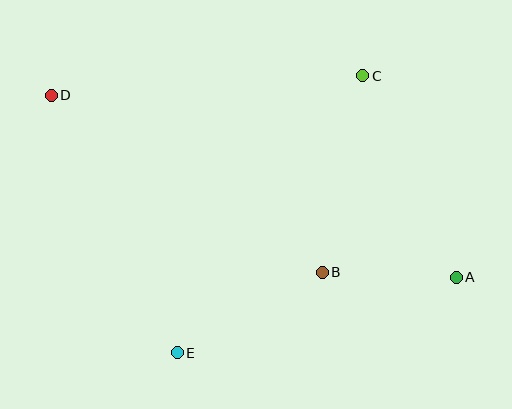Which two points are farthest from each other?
Points A and D are farthest from each other.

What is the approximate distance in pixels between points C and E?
The distance between C and E is approximately 333 pixels.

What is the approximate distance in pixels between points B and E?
The distance between B and E is approximately 166 pixels.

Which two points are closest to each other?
Points A and B are closest to each other.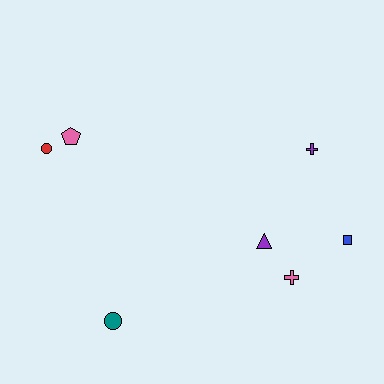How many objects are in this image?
There are 7 objects.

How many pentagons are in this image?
There is 1 pentagon.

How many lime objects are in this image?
There are no lime objects.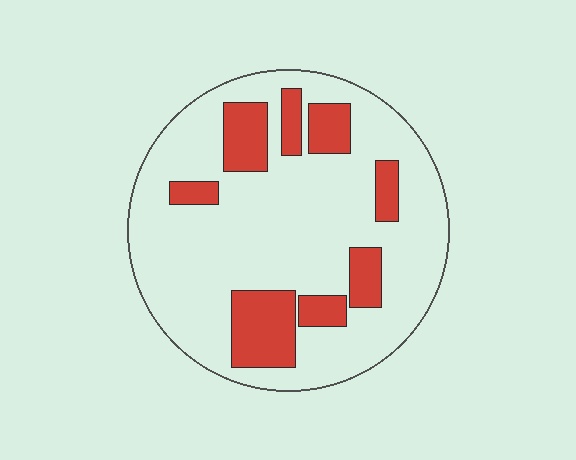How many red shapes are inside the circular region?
8.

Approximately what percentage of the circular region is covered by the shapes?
Approximately 20%.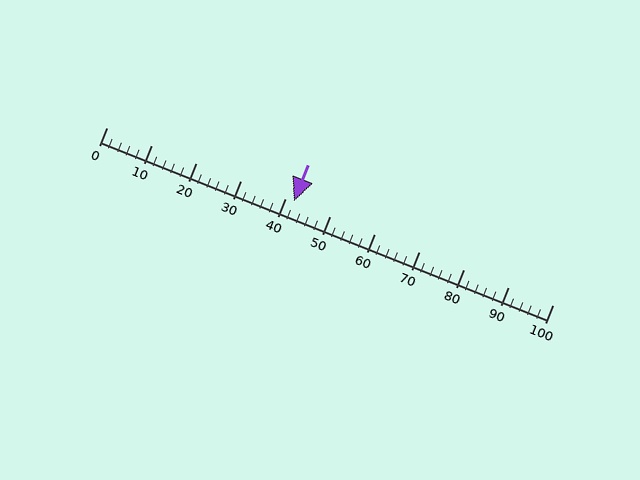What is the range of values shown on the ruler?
The ruler shows values from 0 to 100.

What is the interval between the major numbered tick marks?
The major tick marks are spaced 10 units apart.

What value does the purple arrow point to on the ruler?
The purple arrow points to approximately 42.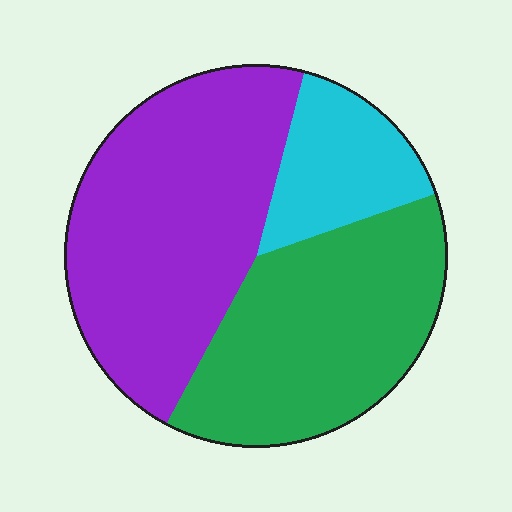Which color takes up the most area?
Purple, at roughly 45%.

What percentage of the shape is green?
Green covers around 40% of the shape.